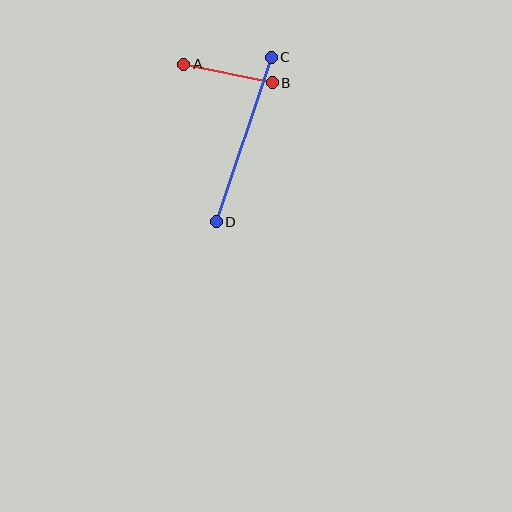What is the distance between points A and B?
The distance is approximately 91 pixels.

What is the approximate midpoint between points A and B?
The midpoint is at approximately (228, 73) pixels.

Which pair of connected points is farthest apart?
Points C and D are farthest apart.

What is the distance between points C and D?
The distance is approximately 173 pixels.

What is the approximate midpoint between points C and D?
The midpoint is at approximately (244, 139) pixels.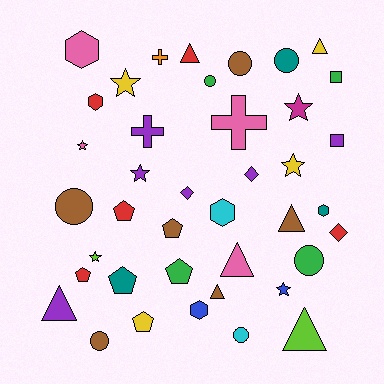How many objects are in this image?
There are 40 objects.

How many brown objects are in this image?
There are 6 brown objects.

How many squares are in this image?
There are 2 squares.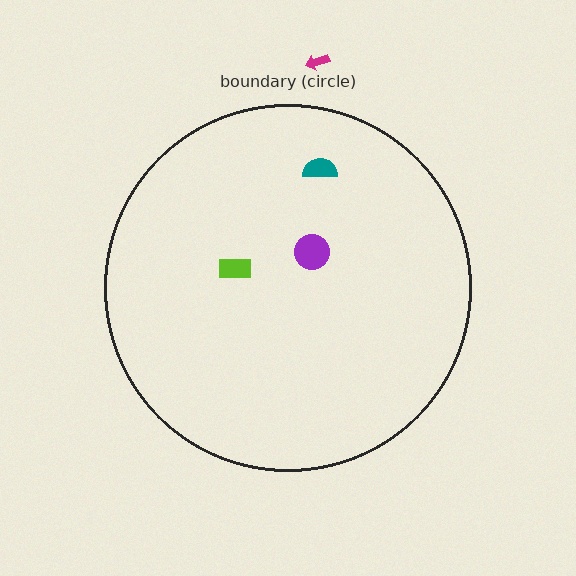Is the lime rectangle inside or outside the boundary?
Inside.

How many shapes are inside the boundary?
3 inside, 1 outside.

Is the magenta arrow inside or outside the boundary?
Outside.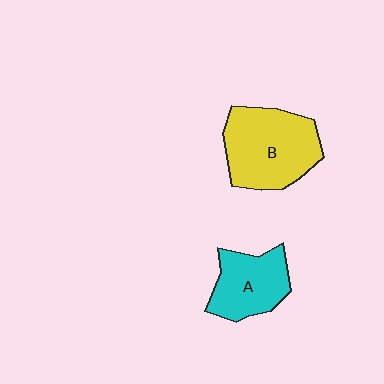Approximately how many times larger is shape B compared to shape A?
Approximately 1.5 times.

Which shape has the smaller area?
Shape A (cyan).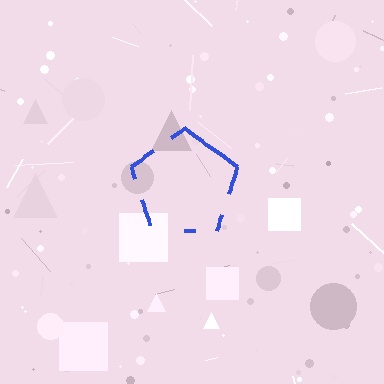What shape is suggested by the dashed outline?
The dashed outline suggests a pentagon.